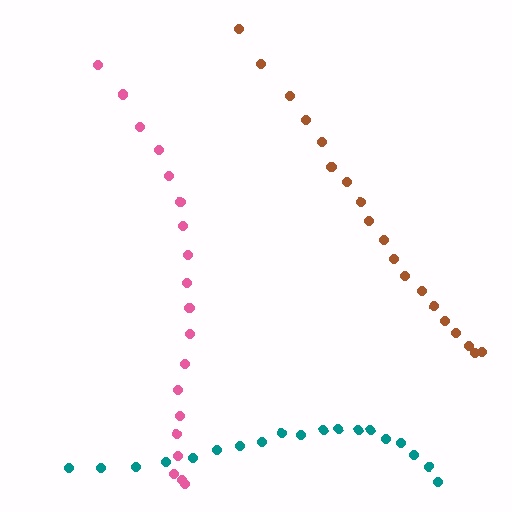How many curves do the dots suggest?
There are 3 distinct paths.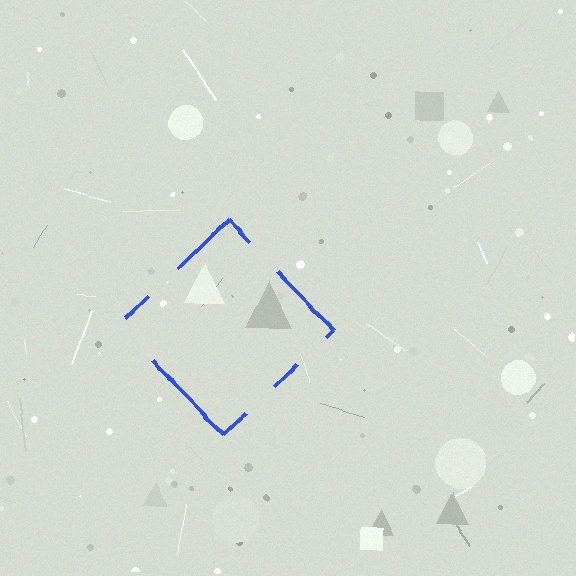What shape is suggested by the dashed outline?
The dashed outline suggests a diamond.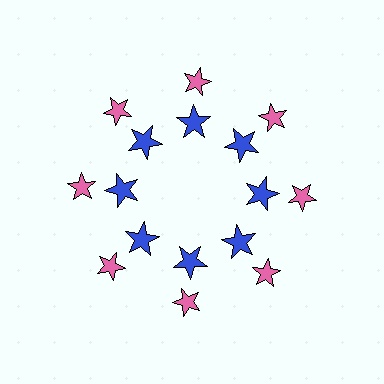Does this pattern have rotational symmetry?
Yes, this pattern has 8-fold rotational symmetry. It looks the same after rotating 45 degrees around the center.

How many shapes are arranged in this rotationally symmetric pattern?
There are 16 shapes, arranged in 8 groups of 2.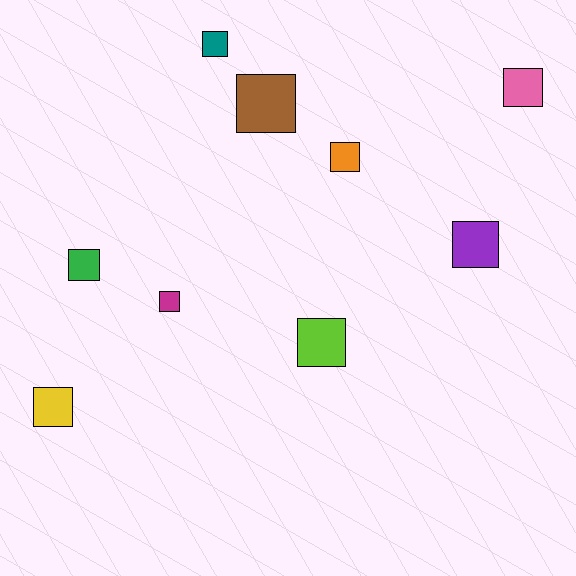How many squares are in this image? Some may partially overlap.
There are 9 squares.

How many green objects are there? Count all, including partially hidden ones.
There is 1 green object.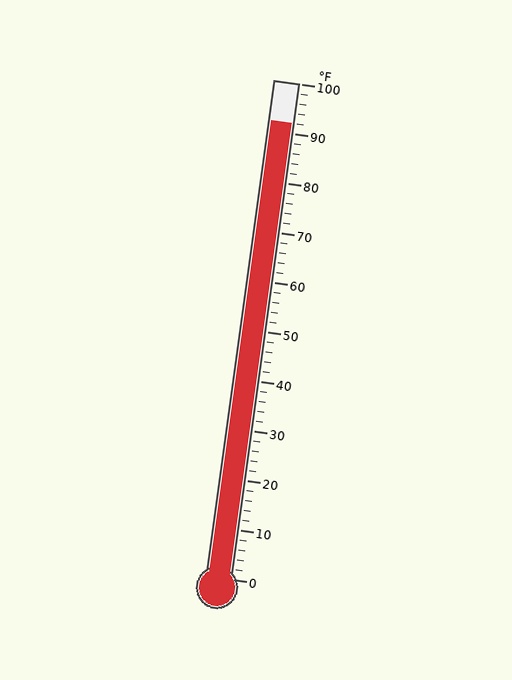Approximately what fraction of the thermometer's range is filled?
The thermometer is filled to approximately 90% of its range.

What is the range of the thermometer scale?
The thermometer scale ranges from 0°F to 100°F.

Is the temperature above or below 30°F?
The temperature is above 30°F.